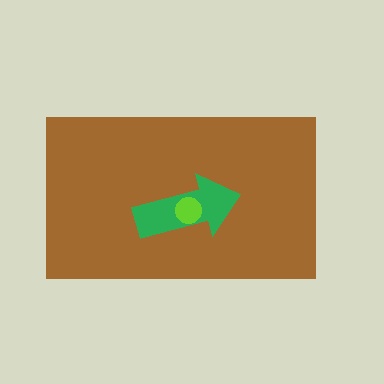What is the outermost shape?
The brown rectangle.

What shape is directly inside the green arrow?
The lime circle.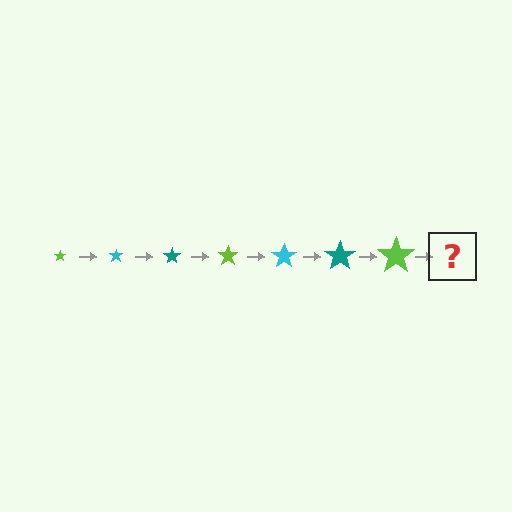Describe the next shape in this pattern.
It should be a cyan star, larger than the previous one.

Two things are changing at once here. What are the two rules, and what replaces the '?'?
The two rules are that the star grows larger each step and the color cycles through lime, cyan, and teal. The '?' should be a cyan star, larger than the previous one.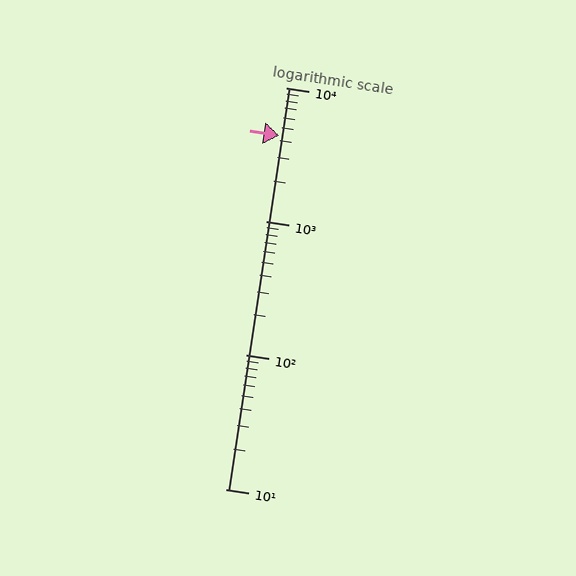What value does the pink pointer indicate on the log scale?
The pointer indicates approximately 4400.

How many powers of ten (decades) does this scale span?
The scale spans 3 decades, from 10 to 10000.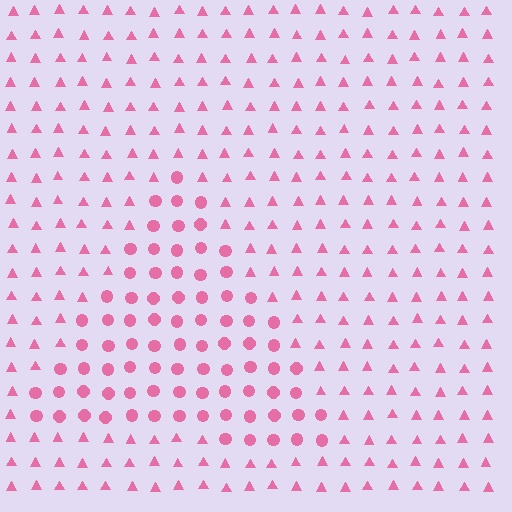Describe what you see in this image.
The image is filled with small pink elements arranged in a uniform grid. A triangle-shaped region contains circles, while the surrounding area contains triangles. The boundary is defined purely by the change in element shape.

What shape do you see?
I see a triangle.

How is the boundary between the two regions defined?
The boundary is defined by a change in element shape: circles inside vs. triangles outside. All elements share the same color and spacing.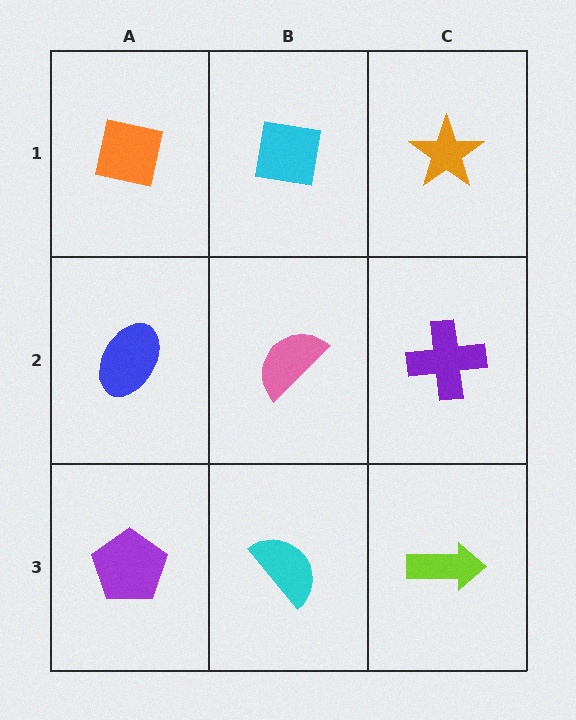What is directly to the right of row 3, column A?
A cyan semicircle.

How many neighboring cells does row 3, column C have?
2.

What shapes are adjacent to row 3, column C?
A purple cross (row 2, column C), a cyan semicircle (row 3, column B).